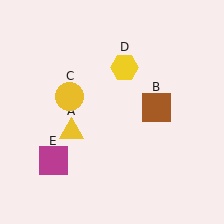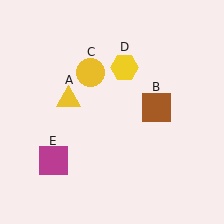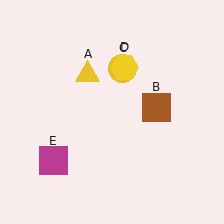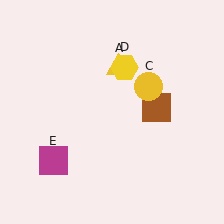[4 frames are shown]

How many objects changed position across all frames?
2 objects changed position: yellow triangle (object A), yellow circle (object C).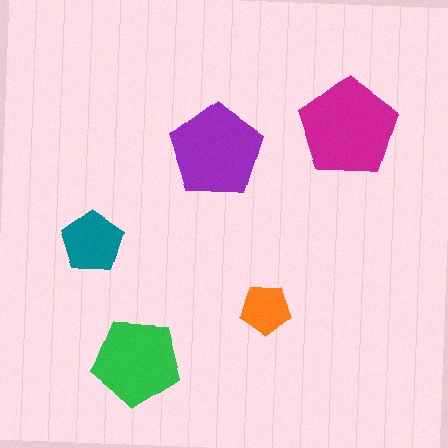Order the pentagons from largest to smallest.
the magenta one, the purple one, the green one, the teal one, the orange one.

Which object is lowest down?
The green pentagon is bottommost.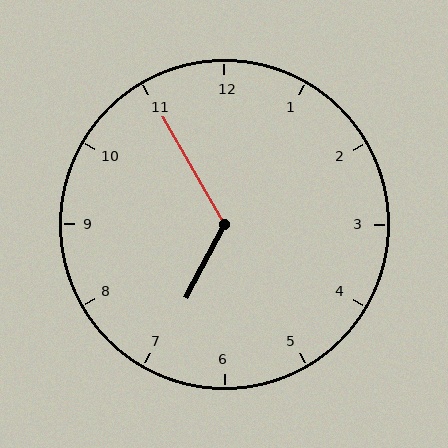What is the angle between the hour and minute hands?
Approximately 122 degrees.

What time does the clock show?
6:55.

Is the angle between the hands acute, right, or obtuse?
It is obtuse.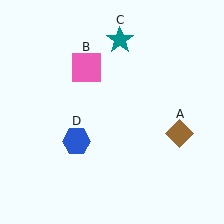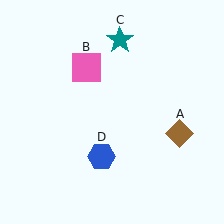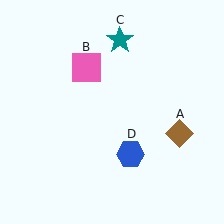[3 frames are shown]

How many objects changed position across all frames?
1 object changed position: blue hexagon (object D).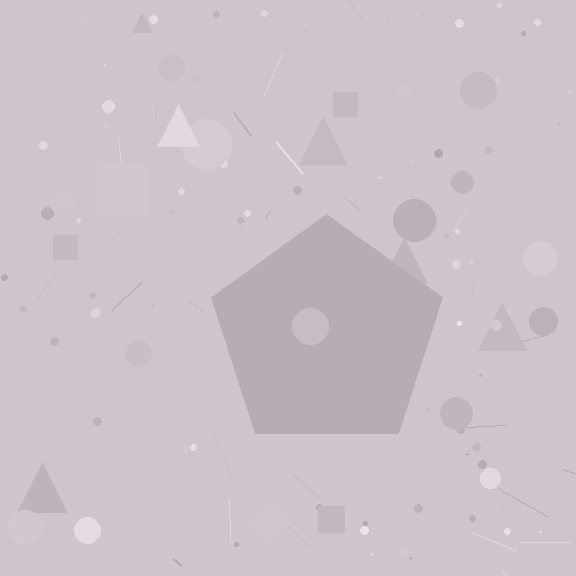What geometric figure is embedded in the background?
A pentagon is embedded in the background.